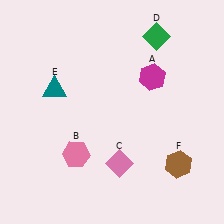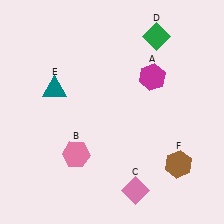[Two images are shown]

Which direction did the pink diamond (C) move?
The pink diamond (C) moved down.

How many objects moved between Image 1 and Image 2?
1 object moved between the two images.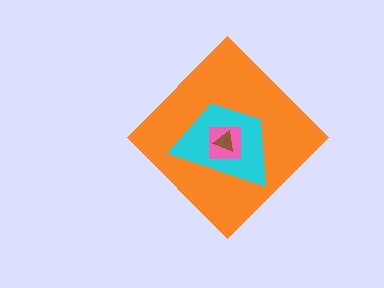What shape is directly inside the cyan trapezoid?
The pink square.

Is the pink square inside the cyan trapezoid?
Yes.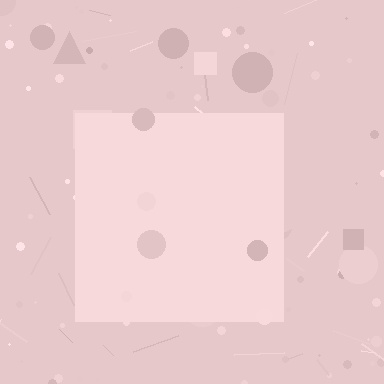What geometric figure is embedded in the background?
A square is embedded in the background.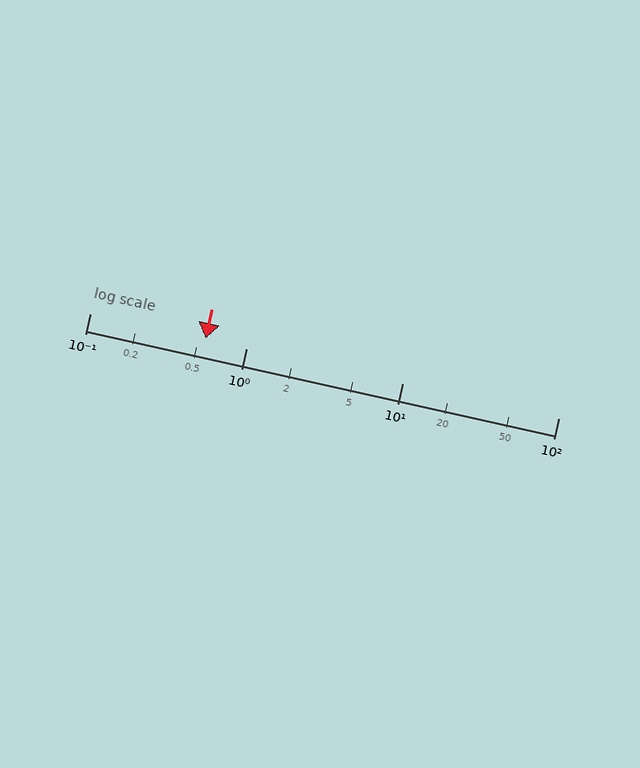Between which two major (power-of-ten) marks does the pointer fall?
The pointer is between 0.1 and 1.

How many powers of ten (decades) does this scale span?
The scale spans 3 decades, from 0.1 to 100.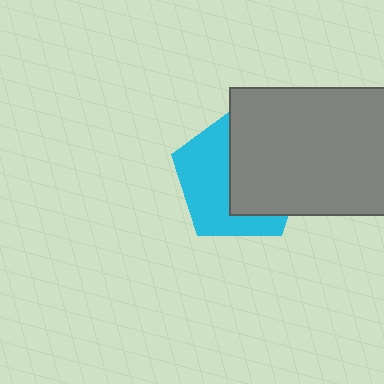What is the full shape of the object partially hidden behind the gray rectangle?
The partially hidden object is a cyan pentagon.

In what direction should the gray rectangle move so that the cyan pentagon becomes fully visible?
The gray rectangle should move right. That is the shortest direction to clear the overlap and leave the cyan pentagon fully visible.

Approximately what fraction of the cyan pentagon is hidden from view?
Roughly 52% of the cyan pentagon is hidden behind the gray rectangle.